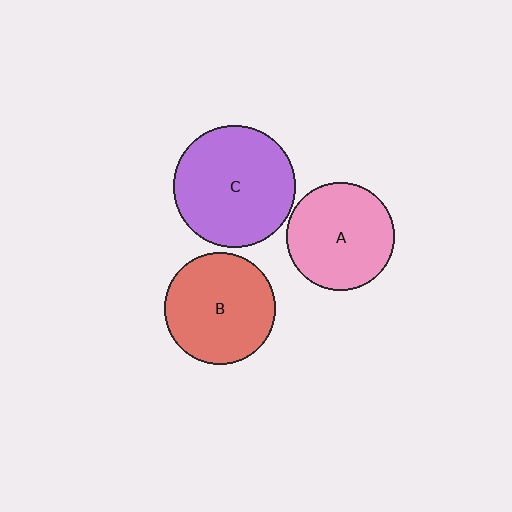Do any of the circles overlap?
No, none of the circles overlap.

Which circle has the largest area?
Circle C (purple).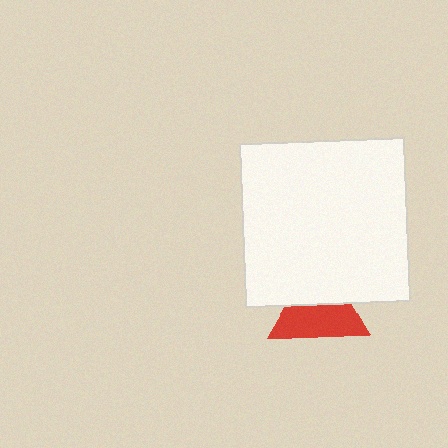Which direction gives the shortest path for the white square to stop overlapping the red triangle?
Moving up gives the shortest separation.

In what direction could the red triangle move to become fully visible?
The red triangle could move down. That would shift it out from behind the white square entirely.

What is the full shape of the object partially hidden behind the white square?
The partially hidden object is a red triangle.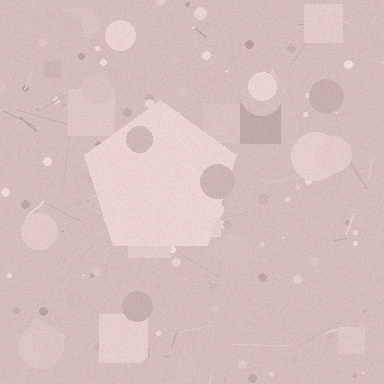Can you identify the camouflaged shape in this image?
The camouflaged shape is a pentagon.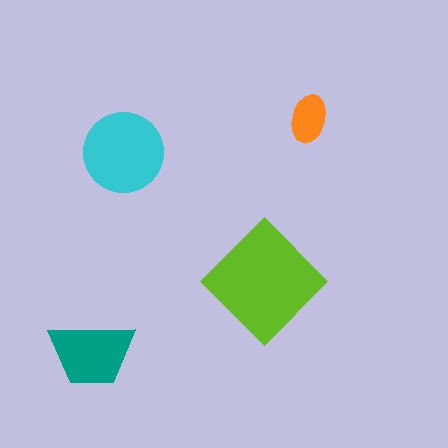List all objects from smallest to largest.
The orange ellipse, the teal trapezoid, the cyan circle, the lime diamond.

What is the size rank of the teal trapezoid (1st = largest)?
3rd.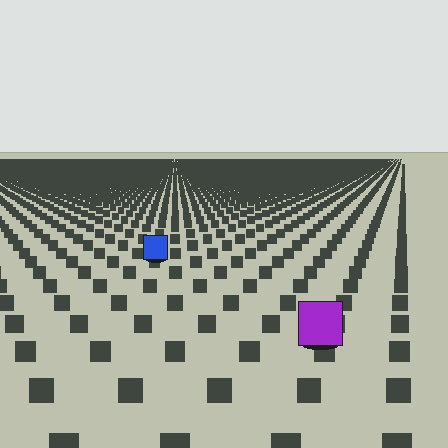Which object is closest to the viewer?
The purple square is closest. The texture marks near it are larger and more spread out.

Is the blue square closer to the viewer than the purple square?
No. The purple square is closer — you can tell from the texture gradient: the ground texture is coarser near it.